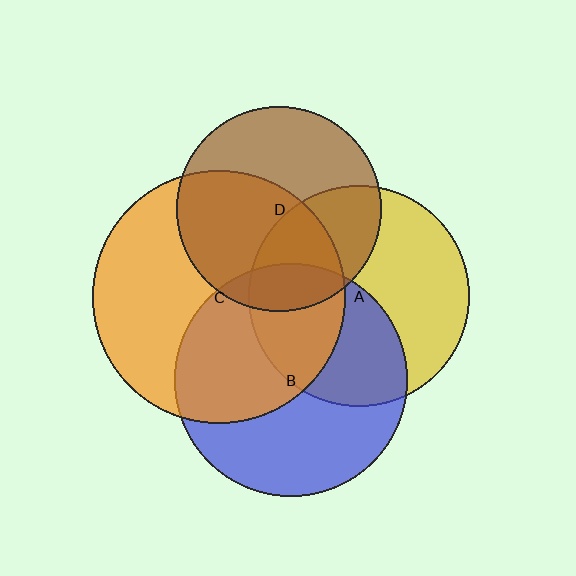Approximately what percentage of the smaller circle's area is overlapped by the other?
Approximately 50%.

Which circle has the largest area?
Circle C (orange).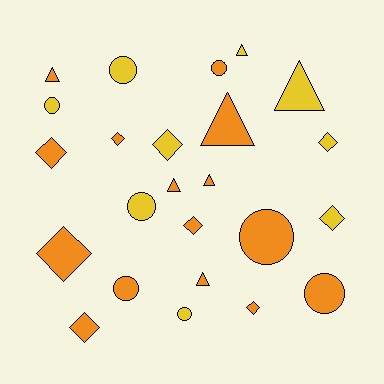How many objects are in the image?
There are 24 objects.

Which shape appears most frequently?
Diamond, with 9 objects.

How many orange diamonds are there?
There are 6 orange diamonds.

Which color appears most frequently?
Orange, with 15 objects.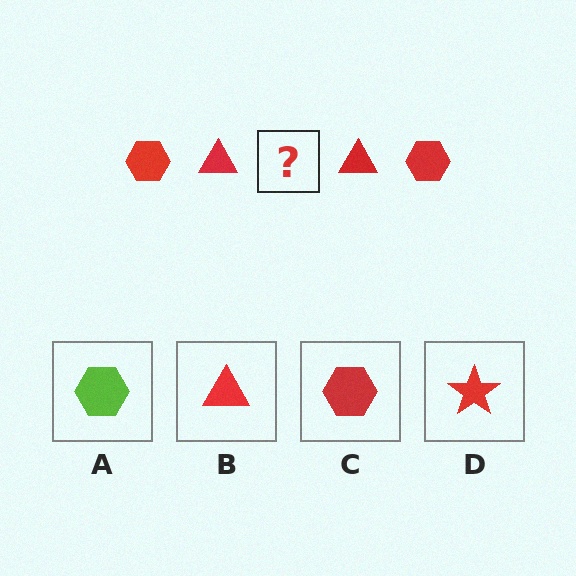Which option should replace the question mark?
Option C.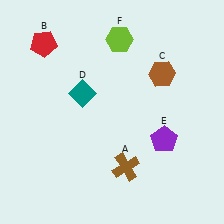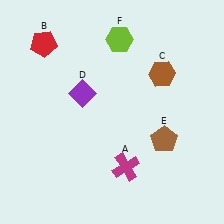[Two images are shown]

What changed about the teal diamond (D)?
In Image 1, D is teal. In Image 2, it changed to purple.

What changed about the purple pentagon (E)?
In Image 1, E is purple. In Image 2, it changed to brown.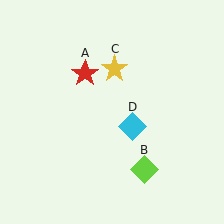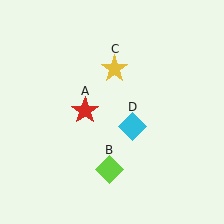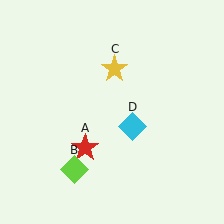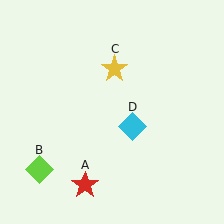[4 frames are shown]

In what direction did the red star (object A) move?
The red star (object A) moved down.